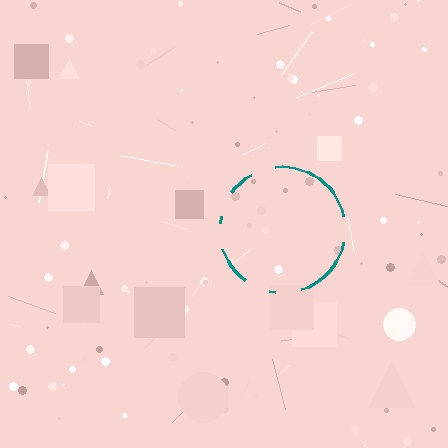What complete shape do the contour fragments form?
The contour fragments form a circle.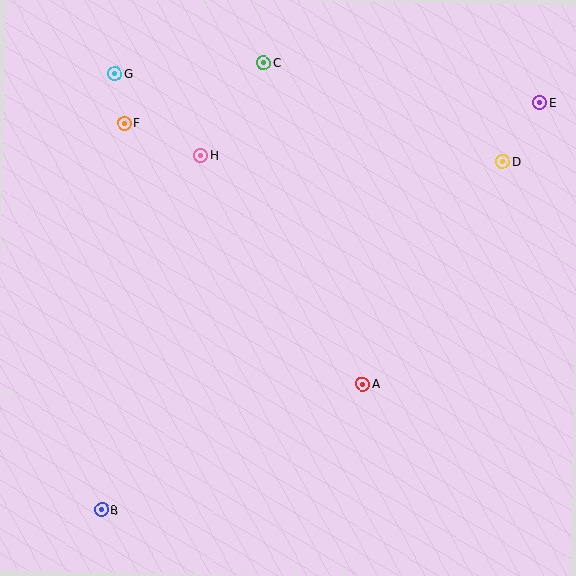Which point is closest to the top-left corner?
Point G is closest to the top-left corner.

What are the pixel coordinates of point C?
Point C is at (263, 63).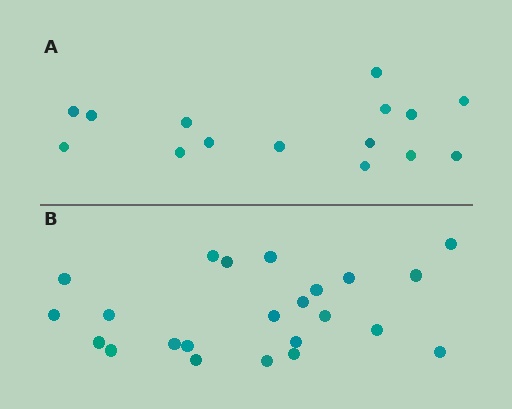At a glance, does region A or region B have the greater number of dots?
Region B (the bottom region) has more dots.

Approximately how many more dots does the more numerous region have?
Region B has roughly 8 or so more dots than region A.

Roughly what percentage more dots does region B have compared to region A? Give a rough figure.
About 55% more.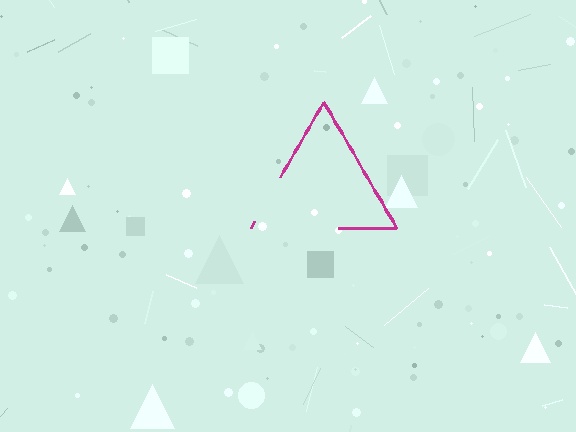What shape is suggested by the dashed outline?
The dashed outline suggests a triangle.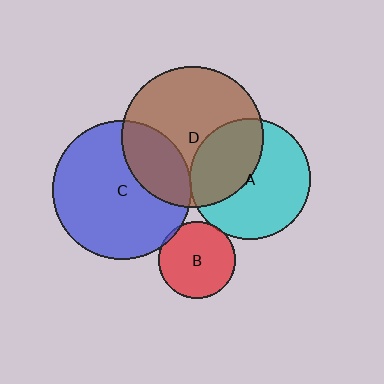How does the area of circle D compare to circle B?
Approximately 3.4 times.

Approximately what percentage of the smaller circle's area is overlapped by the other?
Approximately 5%.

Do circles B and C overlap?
Yes.